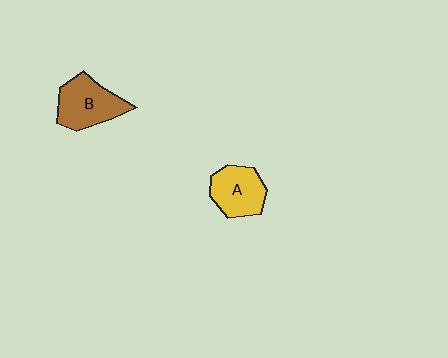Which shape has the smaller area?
Shape A (yellow).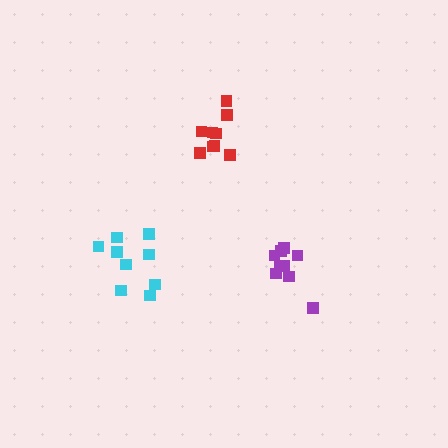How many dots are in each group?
Group 1: 9 dots, Group 2: 9 dots, Group 3: 9 dots (27 total).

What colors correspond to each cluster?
The clusters are colored: purple, red, cyan.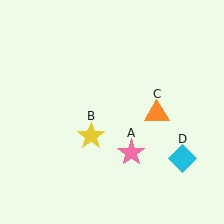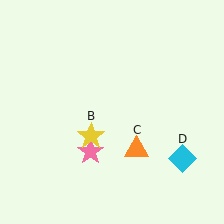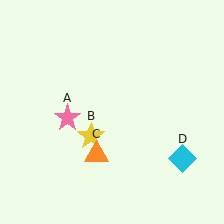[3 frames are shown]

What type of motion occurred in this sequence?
The pink star (object A), orange triangle (object C) rotated clockwise around the center of the scene.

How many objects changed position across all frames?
2 objects changed position: pink star (object A), orange triangle (object C).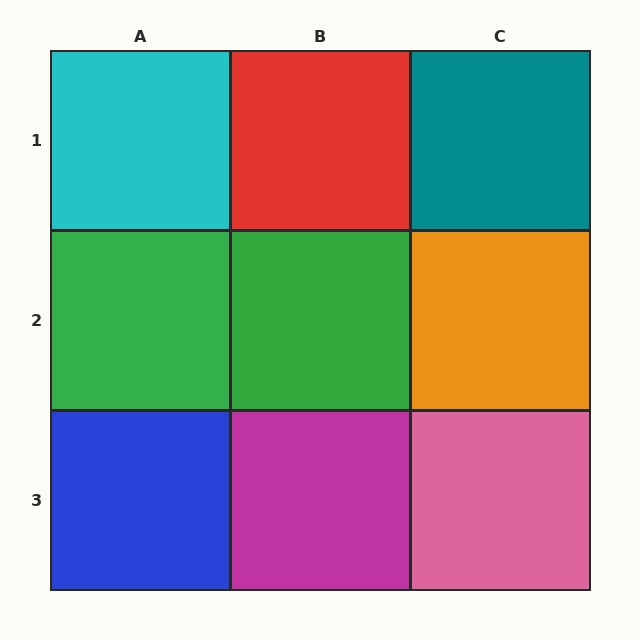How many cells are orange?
1 cell is orange.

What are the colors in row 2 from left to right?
Green, green, orange.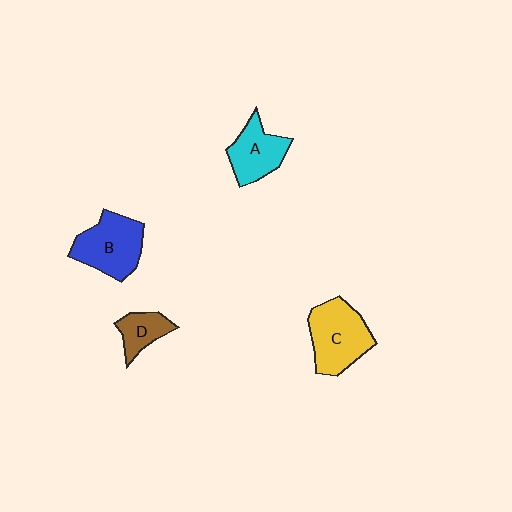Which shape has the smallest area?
Shape D (brown).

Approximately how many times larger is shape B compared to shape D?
Approximately 2.0 times.